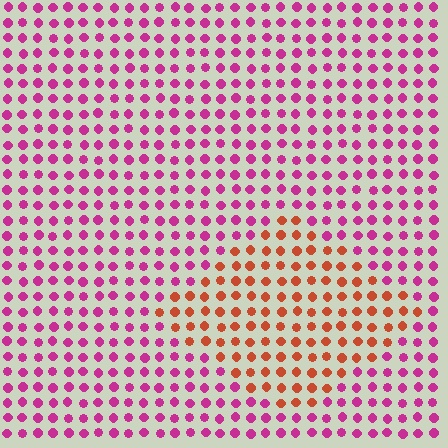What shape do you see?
I see a diamond.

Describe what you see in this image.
The image is filled with small magenta elements in a uniform arrangement. A diamond-shaped region is visible where the elements are tinted to a slightly different hue, forming a subtle color boundary.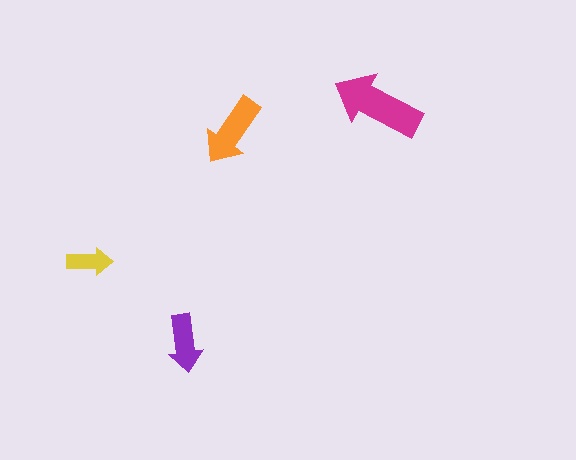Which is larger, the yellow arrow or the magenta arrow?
The magenta one.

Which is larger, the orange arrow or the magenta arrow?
The magenta one.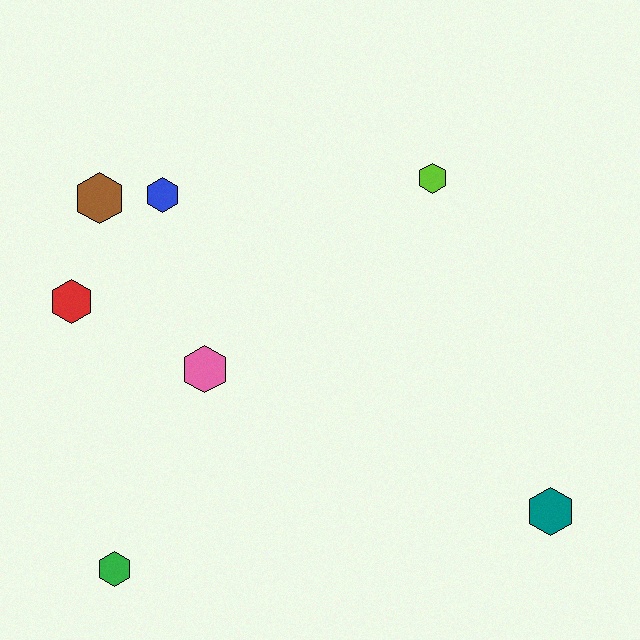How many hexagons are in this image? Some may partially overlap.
There are 7 hexagons.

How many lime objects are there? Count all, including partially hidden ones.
There is 1 lime object.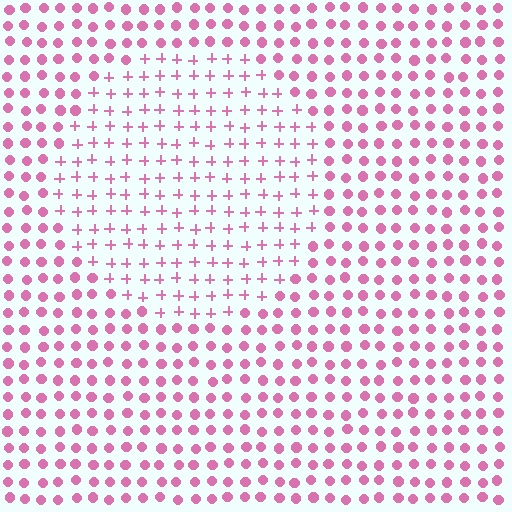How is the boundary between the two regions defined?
The boundary is defined by a change in element shape: plus signs inside vs. circles outside. All elements share the same color and spacing.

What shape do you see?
I see a circle.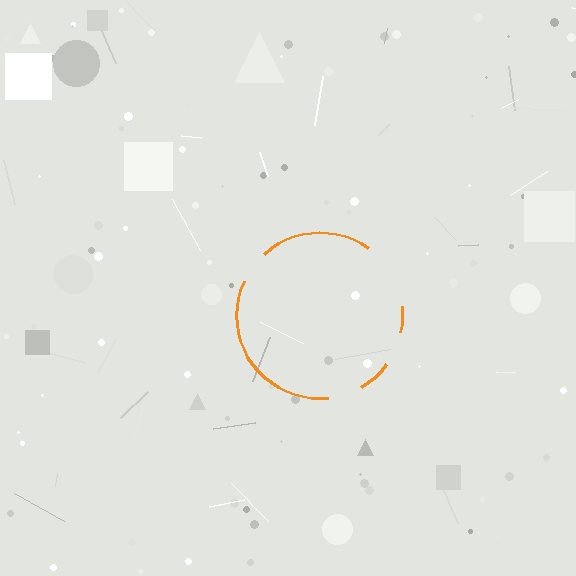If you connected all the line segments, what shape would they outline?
They would outline a circle.